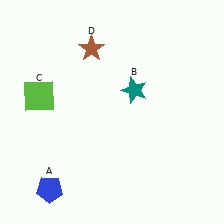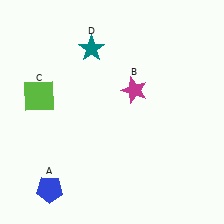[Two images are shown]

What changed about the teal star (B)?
In Image 1, B is teal. In Image 2, it changed to magenta.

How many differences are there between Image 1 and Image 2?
There are 2 differences between the two images.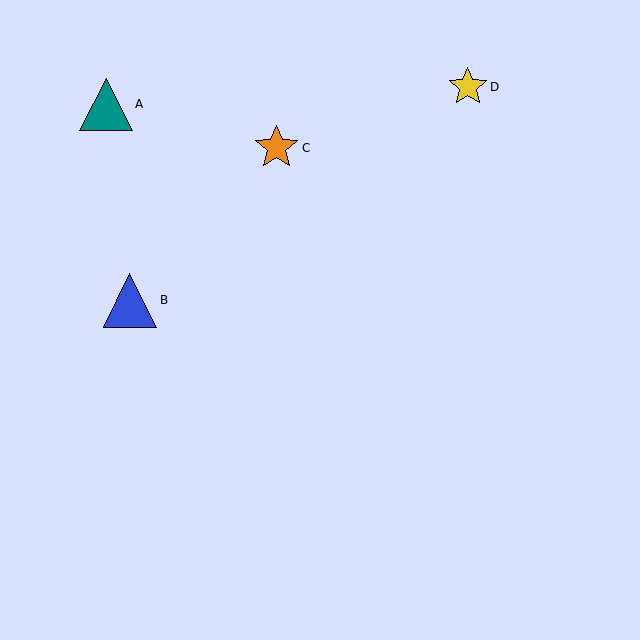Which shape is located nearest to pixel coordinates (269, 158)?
The orange star (labeled C) at (277, 148) is nearest to that location.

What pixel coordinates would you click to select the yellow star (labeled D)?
Click at (468, 87) to select the yellow star D.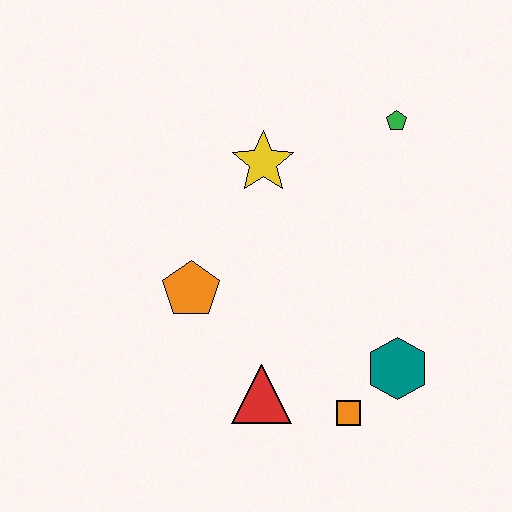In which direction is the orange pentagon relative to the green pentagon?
The orange pentagon is to the left of the green pentagon.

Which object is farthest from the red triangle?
The green pentagon is farthest from the red triangle.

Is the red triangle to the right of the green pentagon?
No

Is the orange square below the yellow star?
Yes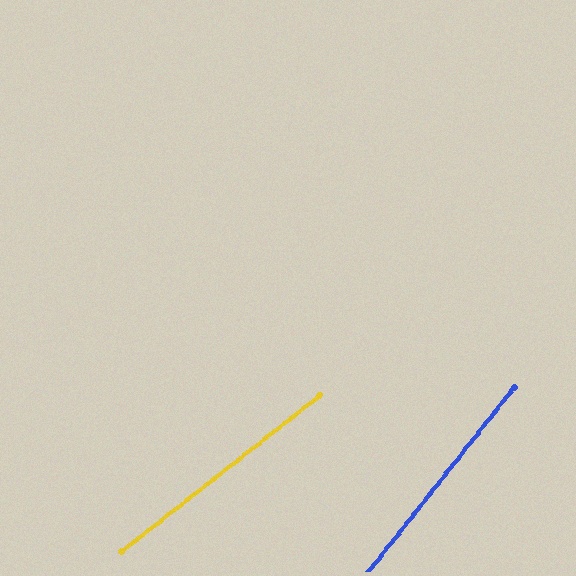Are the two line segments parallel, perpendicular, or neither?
Neither parallel nor perpendicular — they differ by about 13°.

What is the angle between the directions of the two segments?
Approximately 13 degrees.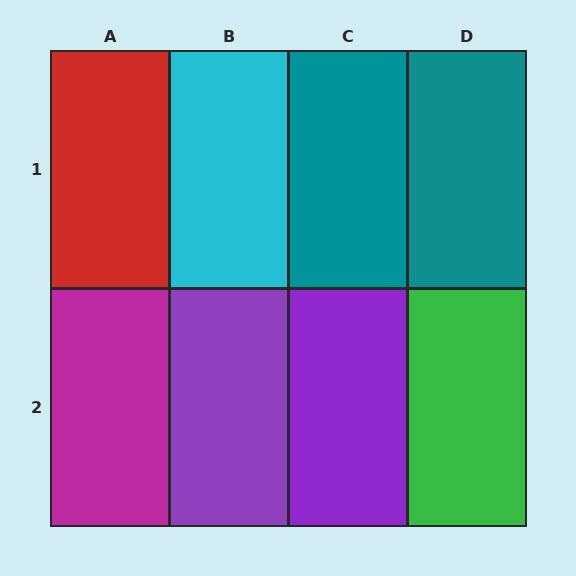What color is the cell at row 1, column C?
Teal.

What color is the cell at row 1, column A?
Red.